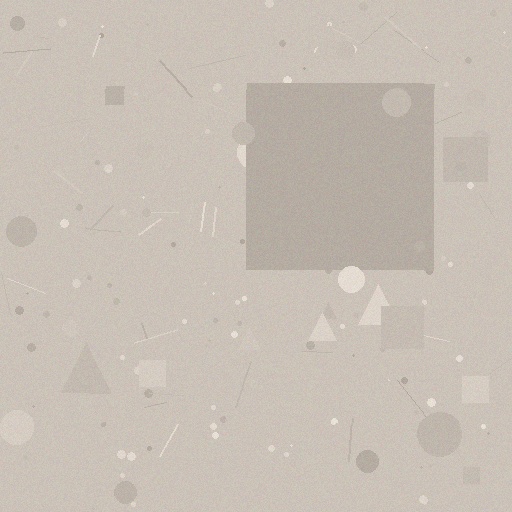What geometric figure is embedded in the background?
A square is embedded in the background.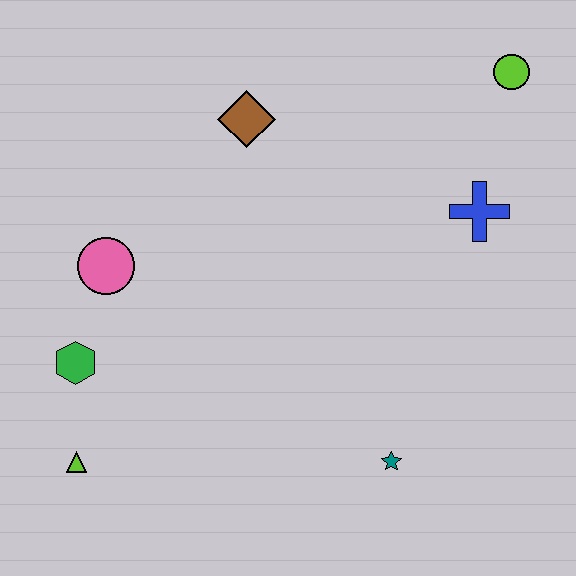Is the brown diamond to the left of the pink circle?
No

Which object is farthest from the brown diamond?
The lime triangle is farthest from the brown diamond.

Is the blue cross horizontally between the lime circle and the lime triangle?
Yes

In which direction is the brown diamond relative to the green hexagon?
The brown diamond is above the green hexagon.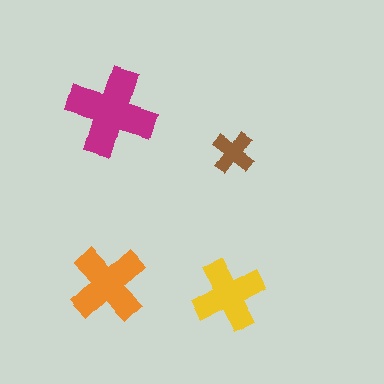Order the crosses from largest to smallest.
the magenta one, the orange one, the yellow one, the brown one.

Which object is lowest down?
The yellow cross is bottommost.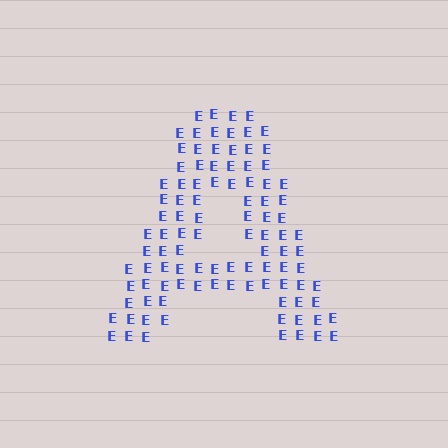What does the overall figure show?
The overall figure shows the letter A.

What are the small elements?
The small elements are letter E's.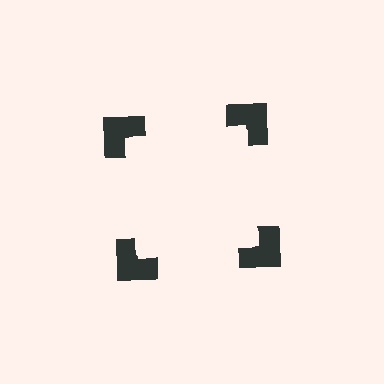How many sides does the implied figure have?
4 sides.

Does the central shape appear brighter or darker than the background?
It typically appears slightly brighter than the background, even though no actual brightness change is drawn.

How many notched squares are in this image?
There are 4 — one at each vertex of the illusory square.